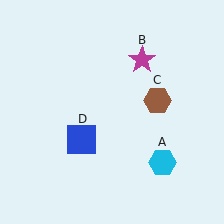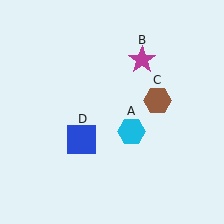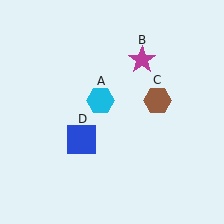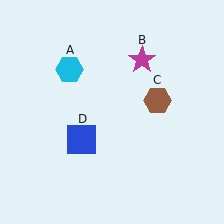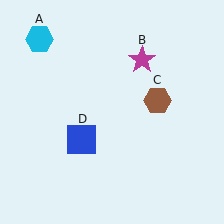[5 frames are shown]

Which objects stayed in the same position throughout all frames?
Magenta star (object B) and brown hexagon (object C) and blue square (object D) remained stationary.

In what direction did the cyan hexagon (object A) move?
The cyan hexagon (object A) moved up and to the left.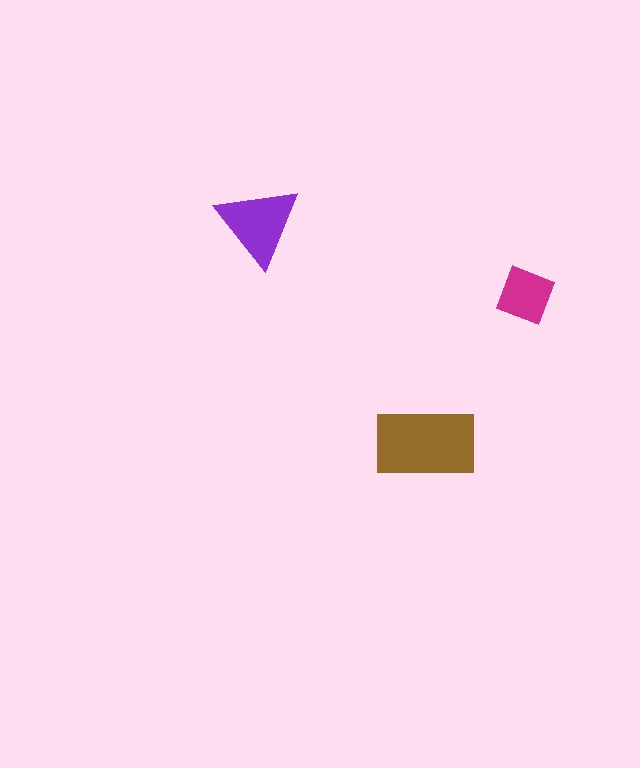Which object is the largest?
The brown rectangle.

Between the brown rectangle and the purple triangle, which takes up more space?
The brown rectangle.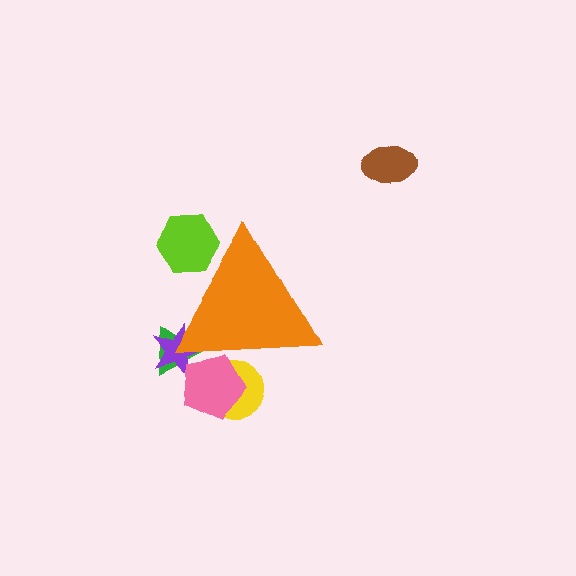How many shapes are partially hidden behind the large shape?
5 shapes are partially hidden.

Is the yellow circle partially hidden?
Yes, the yellow circle is partially hidden behind the orange triangle.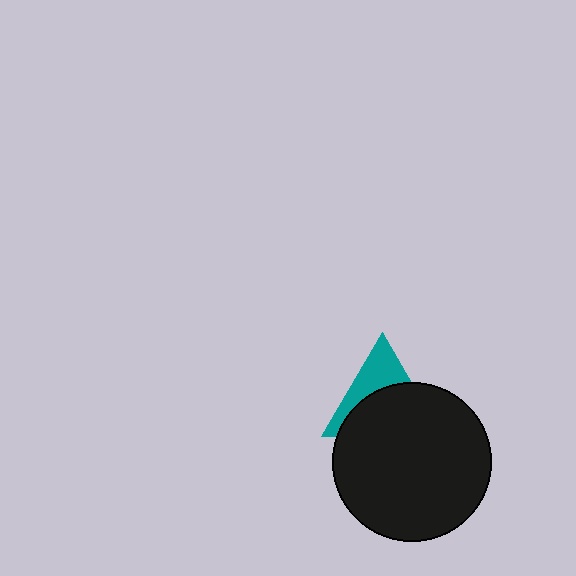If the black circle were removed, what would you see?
You would see the complete teal triangle.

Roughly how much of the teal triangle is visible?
A small part of it is visible (roughly 39%).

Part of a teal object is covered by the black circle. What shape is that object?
It is a triangle.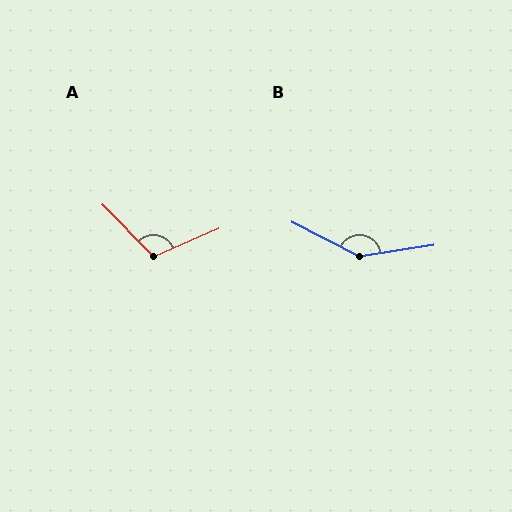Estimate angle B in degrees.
Approximately 144 degrees.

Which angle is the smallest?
A, at approximately 111 degrees.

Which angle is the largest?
B, at approximately 144 degrees.